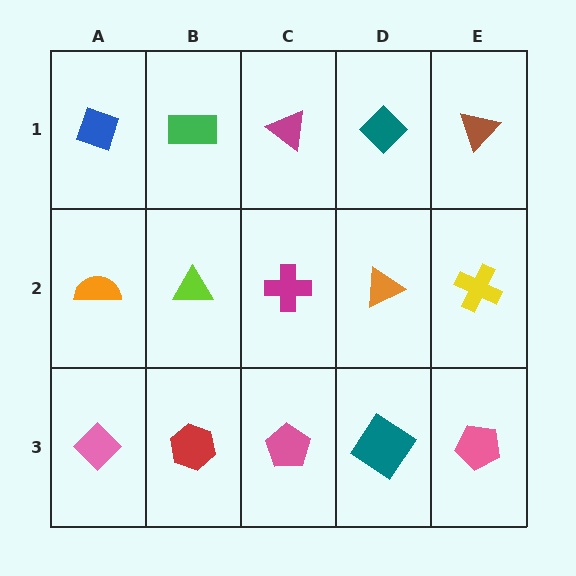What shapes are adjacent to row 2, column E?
A brown triangle (row 1, column E), a pink pentagon (row 3, column E), an orange triangle (row 2, column D).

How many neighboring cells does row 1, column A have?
2.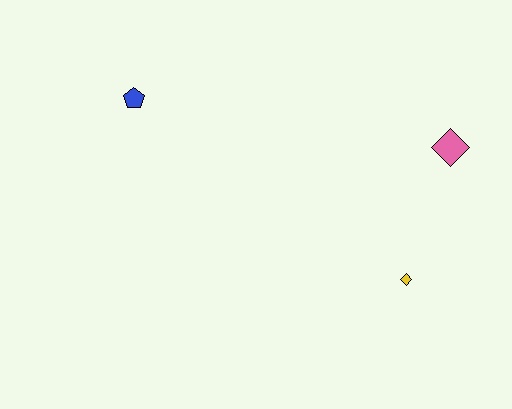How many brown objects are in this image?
There are no brown objects.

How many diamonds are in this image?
There are 2 diamonds.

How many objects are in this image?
There are 3 objects.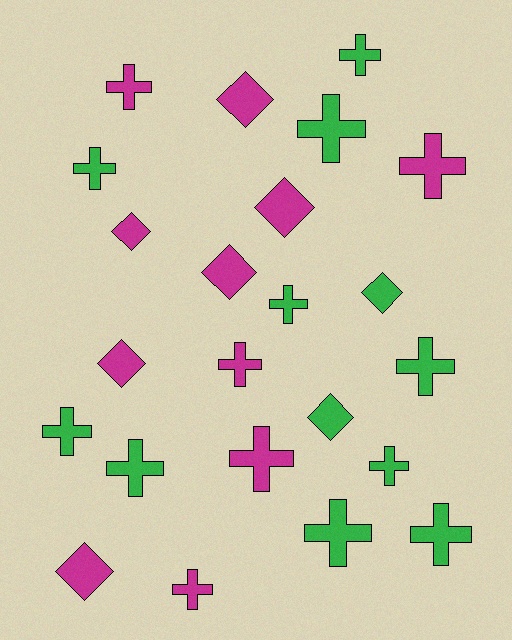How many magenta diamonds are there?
There are 6 magenta diamonds.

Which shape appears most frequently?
Cross, with 15 objects.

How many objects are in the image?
There are 23 objects.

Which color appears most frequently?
Green, with 12 objects.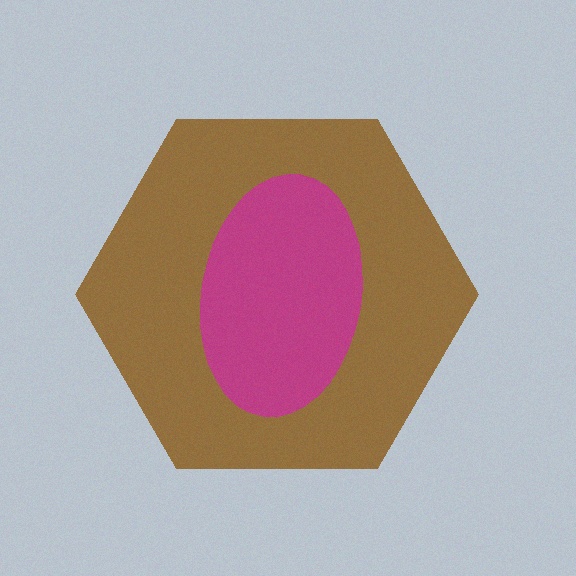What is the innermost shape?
The magenta ellipse.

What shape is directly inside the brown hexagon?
The magenta ellipse.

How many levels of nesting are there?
2.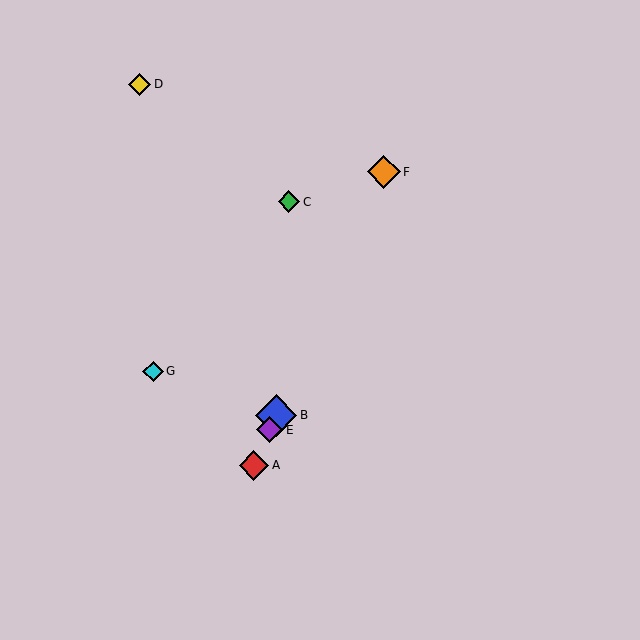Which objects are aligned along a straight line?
Objects A, B, E, F are aligned along a straight line.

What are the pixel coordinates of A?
Object A is at (254, 465).